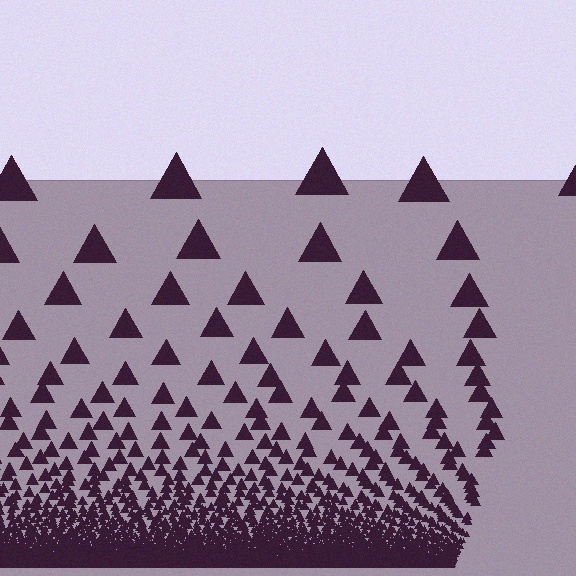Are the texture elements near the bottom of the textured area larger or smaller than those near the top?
Smaller. The gradient is inverted — elements near the bottom are smaller and denser.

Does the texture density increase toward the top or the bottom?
Density increases toward the bottom.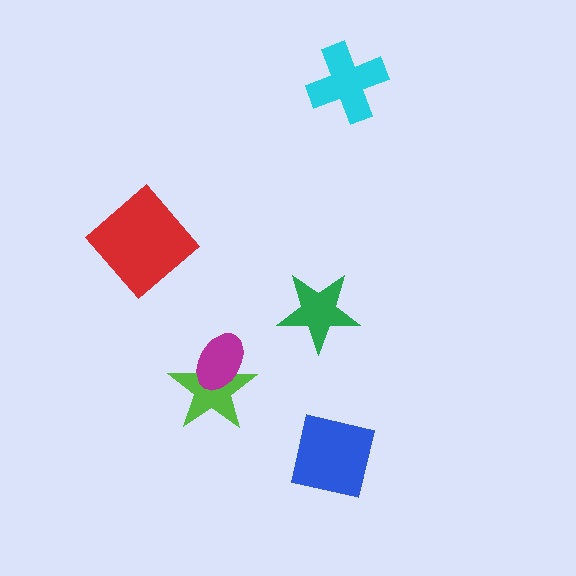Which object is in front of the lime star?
The magenta ellipse is in front of the lime star.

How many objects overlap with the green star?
0 objects overlap with the green star.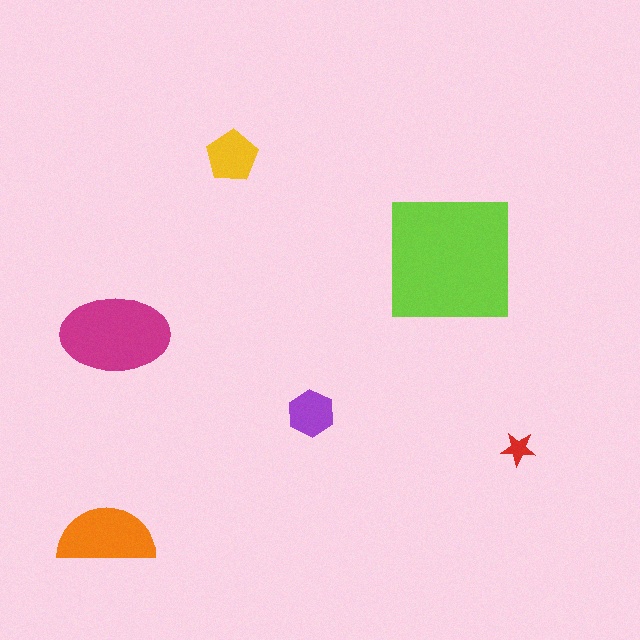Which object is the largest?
The lime square.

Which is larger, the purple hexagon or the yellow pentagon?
The yellow pentagon.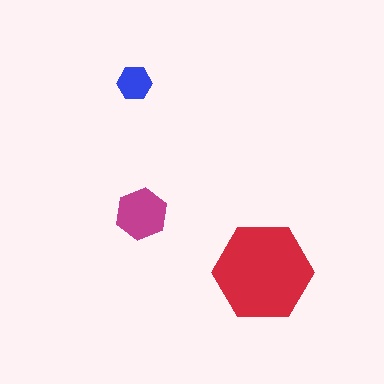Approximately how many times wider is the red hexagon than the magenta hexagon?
About 2 times wider.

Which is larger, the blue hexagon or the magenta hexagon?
The magenta one.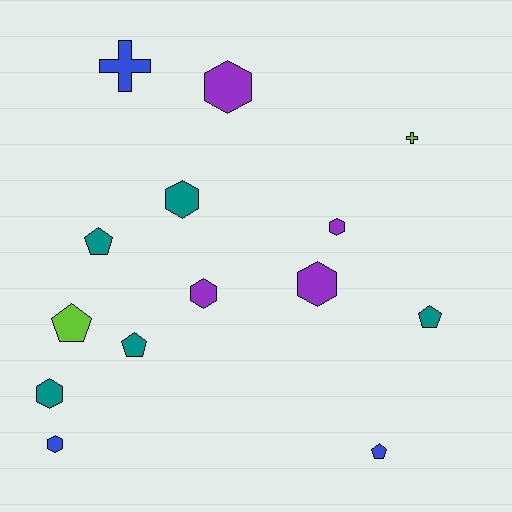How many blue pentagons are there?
There is 1 blue pentagon.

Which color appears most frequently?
Teal, with 5 objects.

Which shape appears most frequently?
Hexagon, with 7 objects.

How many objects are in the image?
There are 14 objects.